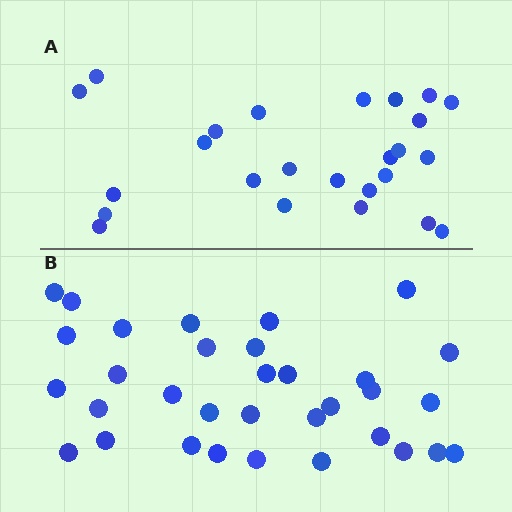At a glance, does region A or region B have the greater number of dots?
Region B (the bottom region) has more dots.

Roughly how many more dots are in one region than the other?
Region B has roughly 8 or so more dots than region A.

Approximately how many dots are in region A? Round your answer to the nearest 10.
About 20 dots. (The exact count is 25, which rounds to 20.)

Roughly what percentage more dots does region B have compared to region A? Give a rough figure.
About 30% more.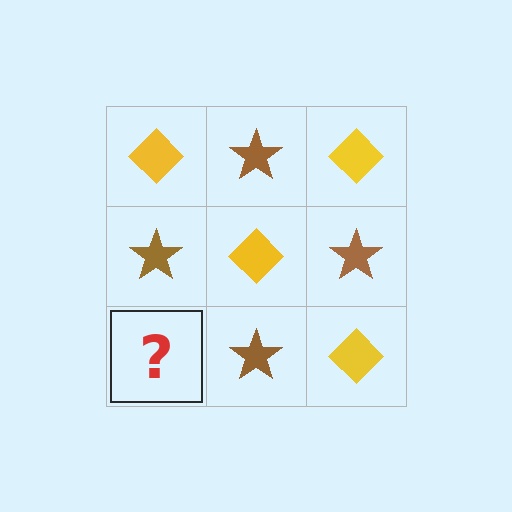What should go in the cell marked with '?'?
The missing cell should contain a yellow diamond.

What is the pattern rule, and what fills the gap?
The rule is that it alternates yellow diamond and brown star in a checkerboard pattern. The gap should be filled with a yellow diamond.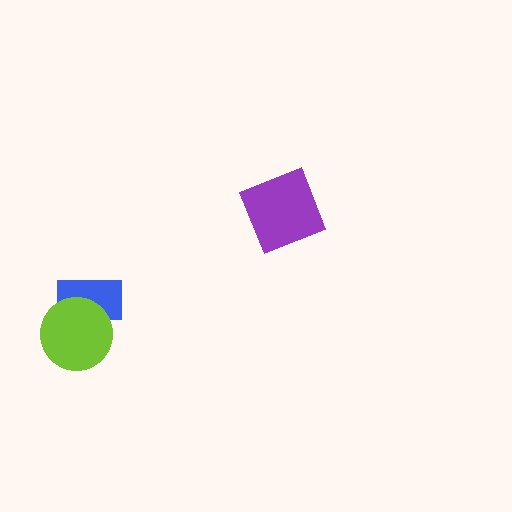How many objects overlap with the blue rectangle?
1 object overlaps with the blue rectangle.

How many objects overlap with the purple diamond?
0 objects overlap with the purple diamond.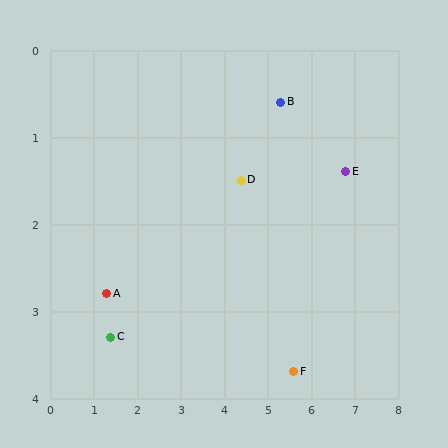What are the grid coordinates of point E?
Point E is at approximately (6.8, 1.4).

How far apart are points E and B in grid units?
Points E and B are about 1.7 grid units apart.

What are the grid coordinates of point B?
Point B is at approximately (5.3, 0.6).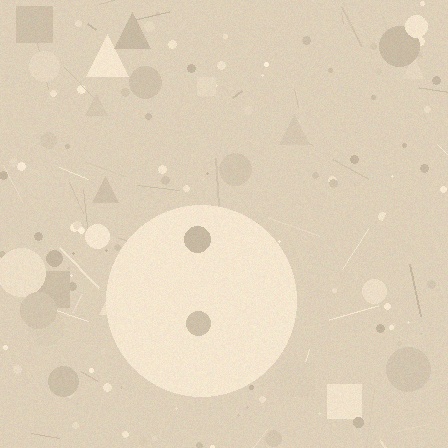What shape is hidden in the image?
A circle is hidden in the image.